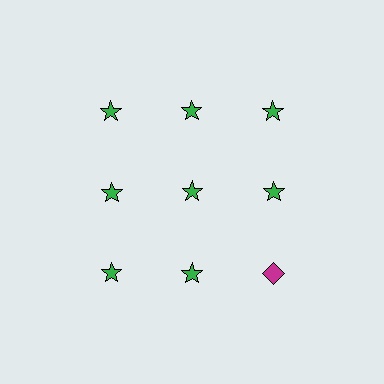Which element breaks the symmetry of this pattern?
The magenta diamond in the third row, center column breaks the symmetry. All other shapes are green stars.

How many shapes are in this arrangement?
There are 9 shapes arranged in a grid pattern.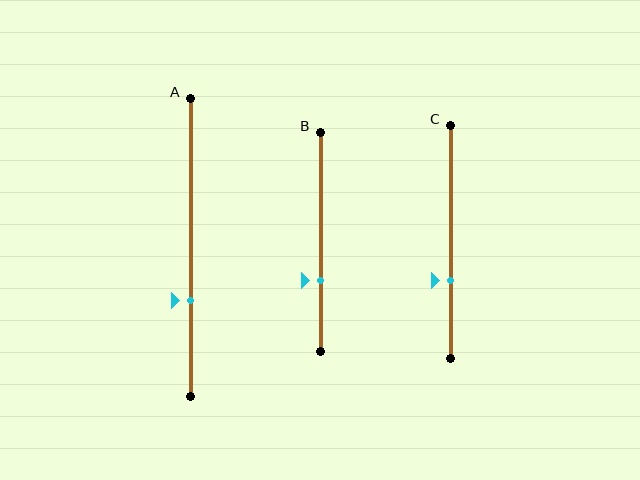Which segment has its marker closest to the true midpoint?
Segment C has its marker closest to the true midpoint.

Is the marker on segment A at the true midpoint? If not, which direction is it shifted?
No, the marker on segment A is shifted downward by about 18% of the segment length.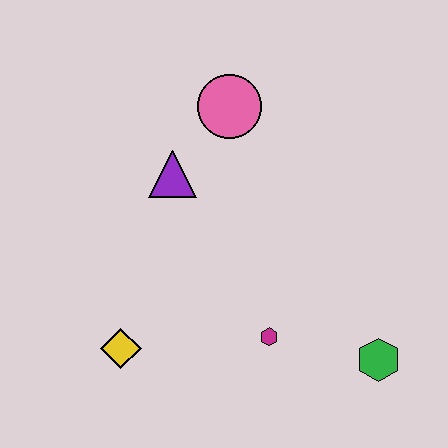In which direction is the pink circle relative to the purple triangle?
The pink circle is above the purple triangle.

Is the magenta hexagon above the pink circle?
No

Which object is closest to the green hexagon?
The magenta hexagon is closest to the green hexagon.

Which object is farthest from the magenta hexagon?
The pink circle is farthest from the magenta hexagon.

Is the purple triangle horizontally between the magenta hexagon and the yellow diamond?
Yes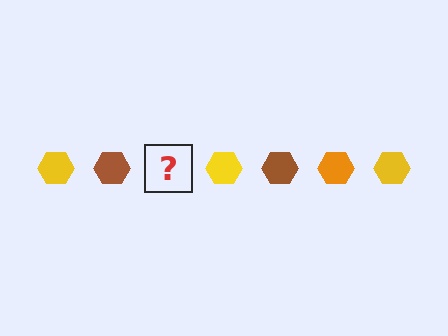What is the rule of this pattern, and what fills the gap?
The rule is that the pattern cycles through yellow, brown, orange hexagons. The gap should be filled with an orange hexagon.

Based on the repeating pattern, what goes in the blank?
The blank should be an orange hexagon.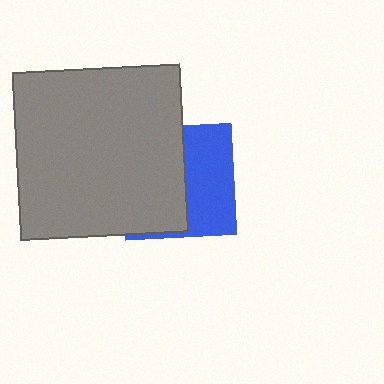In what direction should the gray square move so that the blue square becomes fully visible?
The gray square should move left. That is the shortest direction to clear the overlap and leave the blue square fully visible.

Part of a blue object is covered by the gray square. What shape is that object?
It is a square.